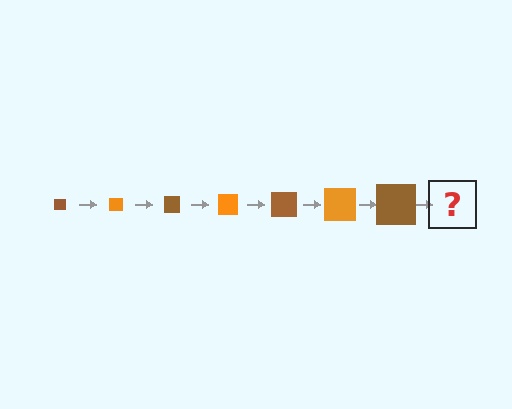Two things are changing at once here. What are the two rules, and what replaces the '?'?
The two rules are that the square grows larger each step and the color cycles through brown and orange. The '?' should be an orange square, larger than the previous one.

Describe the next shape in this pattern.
It should be an orange square, larger than the previous one.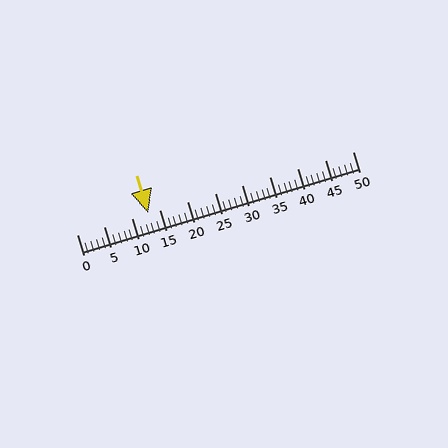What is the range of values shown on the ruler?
The ruler shows values from 0 to 50.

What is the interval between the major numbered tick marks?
The major tick marks are spaced 5 units apart.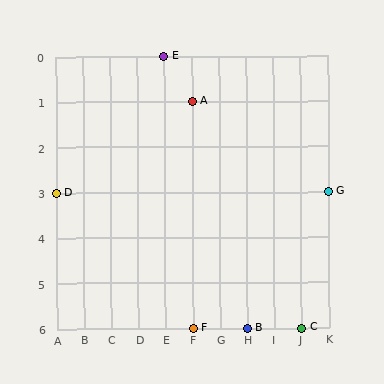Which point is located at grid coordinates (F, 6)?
Point F is at (F, 6).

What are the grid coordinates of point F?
Point F is at grid coordinates (F, 6).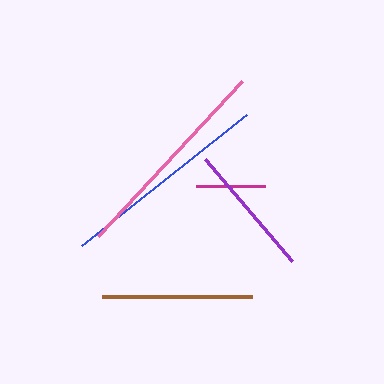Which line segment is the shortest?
The magenta line is the shortest at approximately 68 pixels.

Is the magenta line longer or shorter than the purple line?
The purple line is longer than the magenta line.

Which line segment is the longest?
The pink line is the longest at approximately 211 pixels.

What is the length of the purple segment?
The purple segment is approximately 135 pixels long.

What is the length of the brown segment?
The brown segment is approximately 150 pixels long.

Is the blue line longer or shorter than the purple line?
The blue line is longer than the purple line.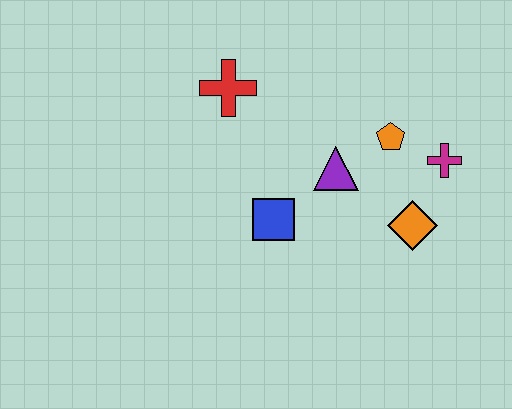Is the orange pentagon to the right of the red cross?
Yes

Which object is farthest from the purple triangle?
The red cross is farthest from the purple triangle.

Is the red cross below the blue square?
No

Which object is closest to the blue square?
The purple triangle is closest to the blue square.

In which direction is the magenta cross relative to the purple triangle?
The magenta cross is to the right of the purple triangle.